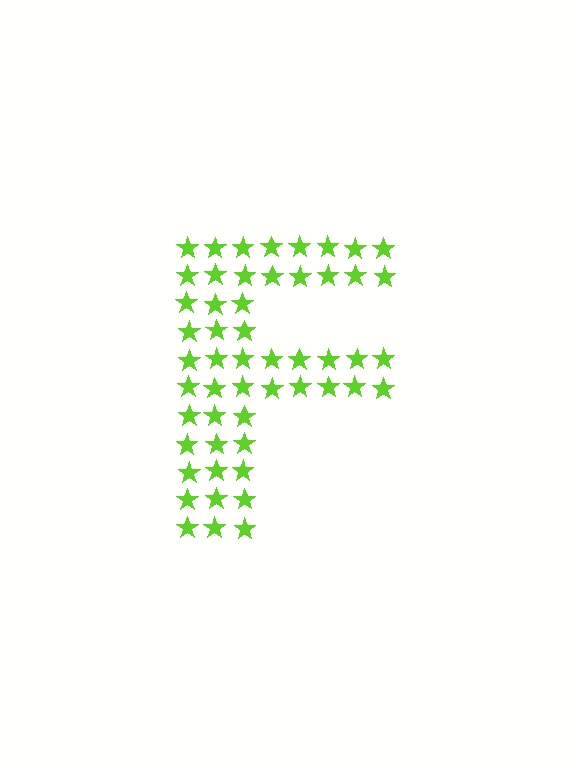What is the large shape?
The large shape is the letter F.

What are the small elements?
The small elements are stars.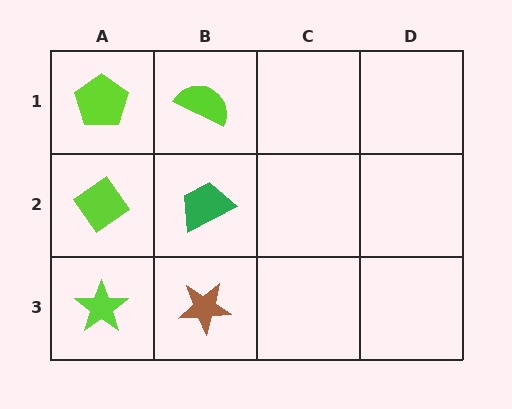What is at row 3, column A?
A lime star.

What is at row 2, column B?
A green trapezoid.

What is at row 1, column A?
A lime pentagon.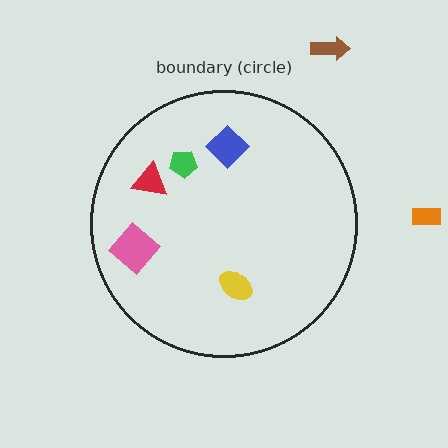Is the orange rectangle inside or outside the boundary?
Outside.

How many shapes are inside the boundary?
5 inside, 2 outside.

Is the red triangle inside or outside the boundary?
Inside.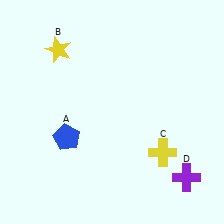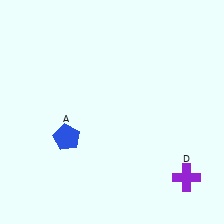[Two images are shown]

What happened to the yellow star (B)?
The yellow star (B) was removed in Image 2. It was in the top-left area of Image 1.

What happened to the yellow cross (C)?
The yellow cross (C) was removed in Image 2. It was in the bottom-right area of Image 1.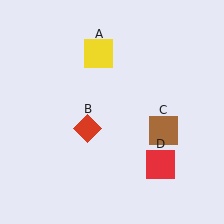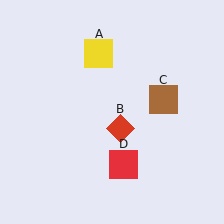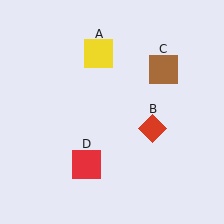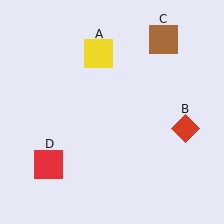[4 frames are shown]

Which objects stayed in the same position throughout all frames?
Yellow square (object A) remained stationary.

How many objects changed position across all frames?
3 objects changed position: red diamond (object B), brown square (object C), red square (object D).